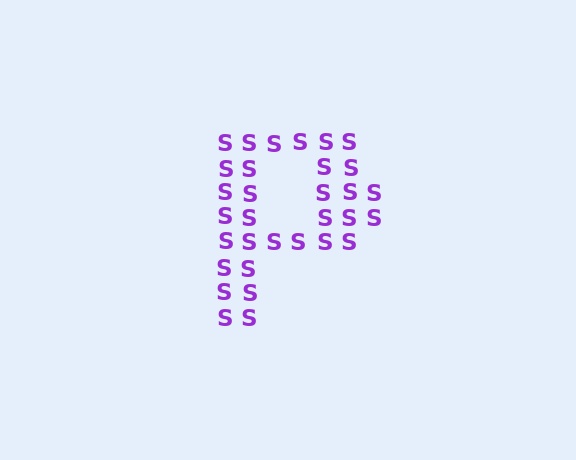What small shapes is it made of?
It is made of small letter S's.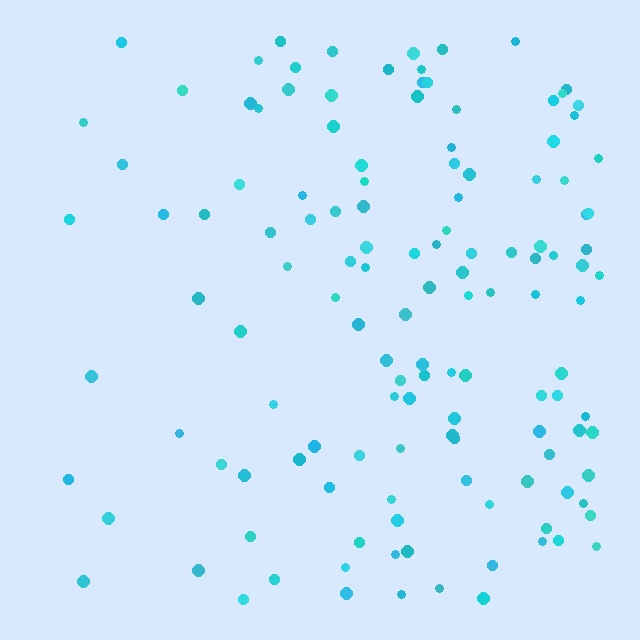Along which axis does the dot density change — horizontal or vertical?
Horizontal.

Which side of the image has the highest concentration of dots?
The right.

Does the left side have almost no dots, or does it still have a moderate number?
Still a moderate number, just noticeably fewer than the right.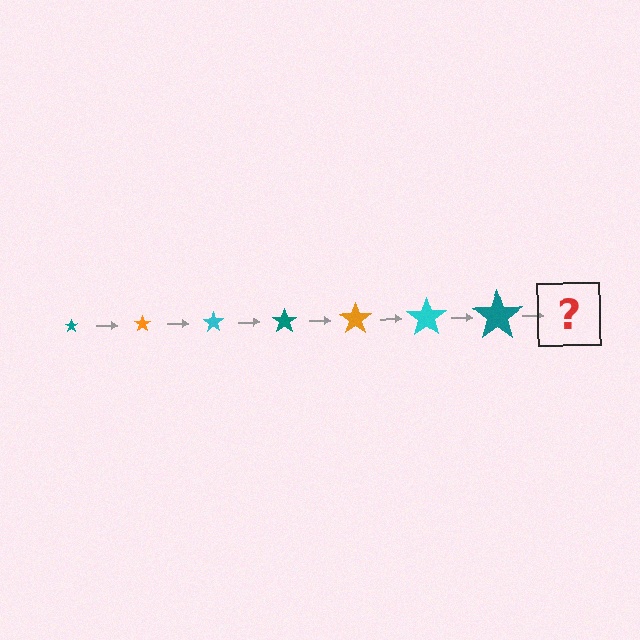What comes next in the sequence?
The next element should be an orange star, larger than the previous one.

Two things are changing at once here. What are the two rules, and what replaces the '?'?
The two rules are that the star grows larger each step and the color cycles through teal, orange, and cyan. The '?' should be an orange star, larger than the previous one.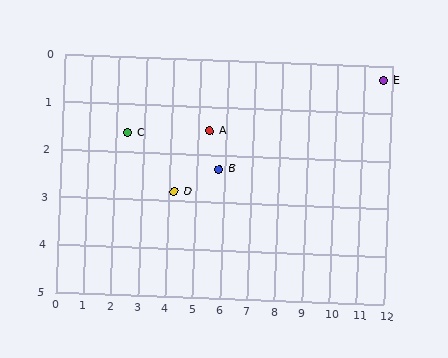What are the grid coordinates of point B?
Point B is at approximately (5.8, 2.3).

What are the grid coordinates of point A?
Point A is at approximately (5.4, 1.5).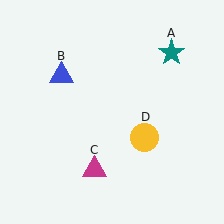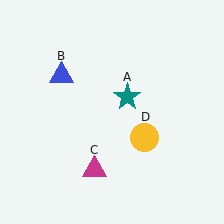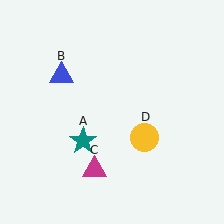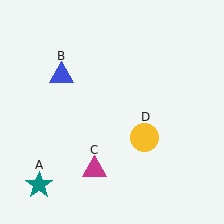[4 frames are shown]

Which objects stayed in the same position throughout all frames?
Blue triangle (object B) and magenta triangle (object C) and yellow circle (object D) remained stationary.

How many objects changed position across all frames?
1 object changed position: teal star (object A).